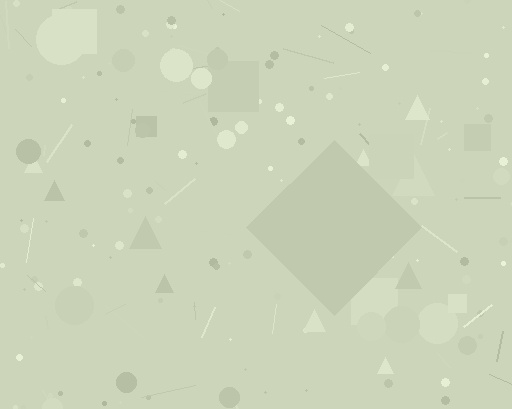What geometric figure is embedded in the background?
A diamond is embedded in the background.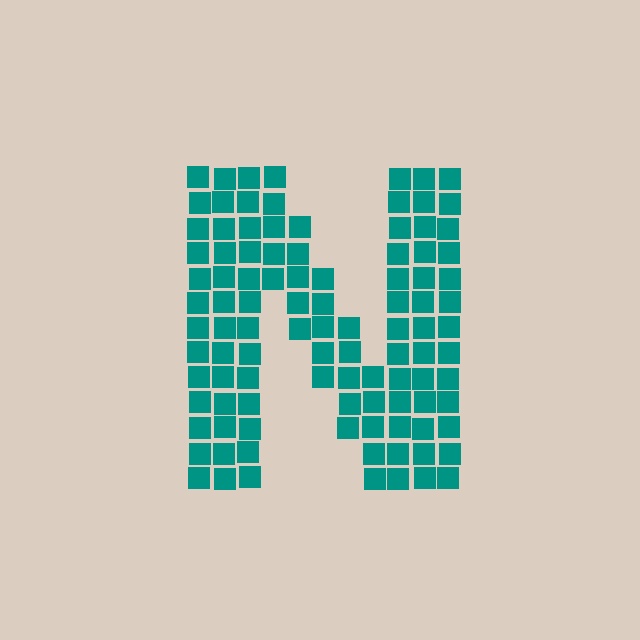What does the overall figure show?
The overall figure shows the letter N.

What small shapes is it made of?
It is made of small squares.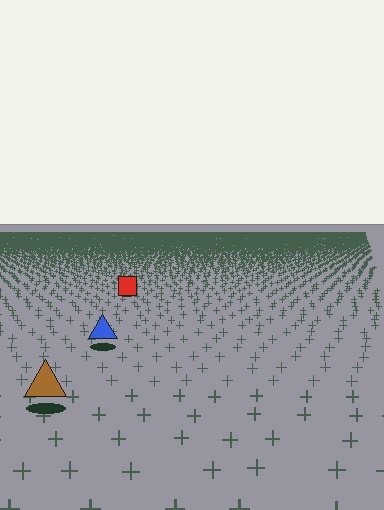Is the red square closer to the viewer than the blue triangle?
No. The blue triangle is closer — you can tell from the texture gradient: the ground texture is coarser near it.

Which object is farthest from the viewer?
The red square is farthest from the viewer. It appears smaller and the ground texture around it is denser.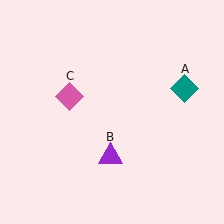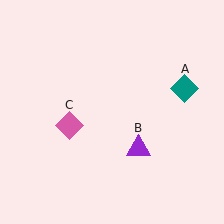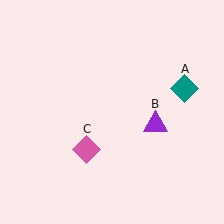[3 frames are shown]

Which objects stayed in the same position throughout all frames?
Teal diamond (object A) remained stationary.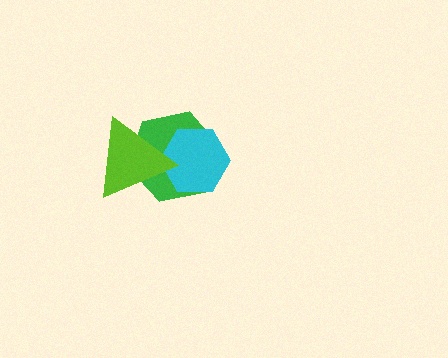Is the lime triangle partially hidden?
No, no other shape covers it.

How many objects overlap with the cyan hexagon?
2 objects overlap with the cyan hexagon.